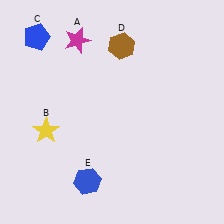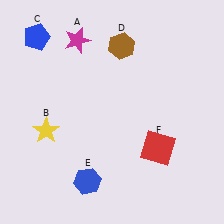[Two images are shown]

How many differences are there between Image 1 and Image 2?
There is 1 difference between the two images.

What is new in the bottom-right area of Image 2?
A red square (F) was added in the bottom-right area of Image 2.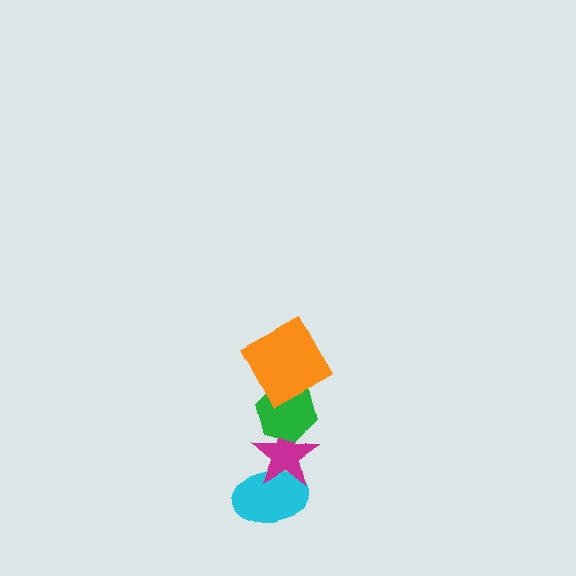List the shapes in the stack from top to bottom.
From top to bottom: the orange square, the green hexagon, the magenta star, the cyan ellipse.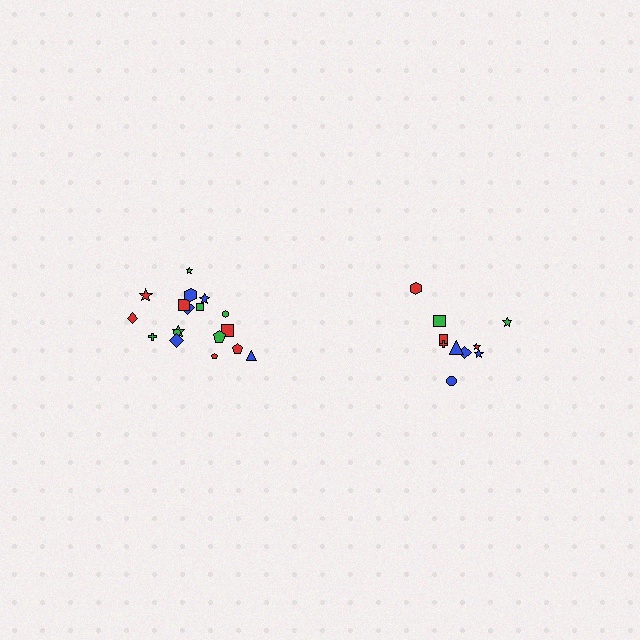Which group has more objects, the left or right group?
The left group.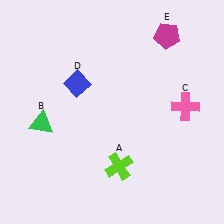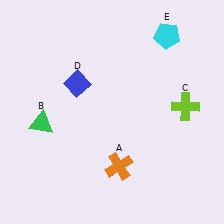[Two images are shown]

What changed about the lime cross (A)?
In Image 1, A is lime. In Image 2, it changed to orange.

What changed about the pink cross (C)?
In Image 1, C is pink. In Image 2, it changed to lime.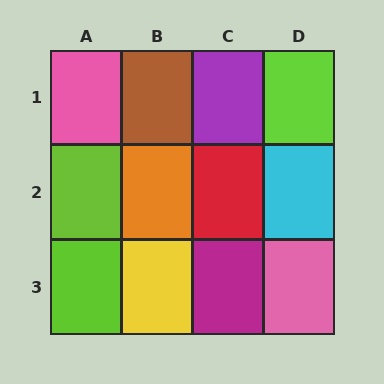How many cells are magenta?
1 cell is magenta.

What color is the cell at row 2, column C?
Red.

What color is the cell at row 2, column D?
Cyan.